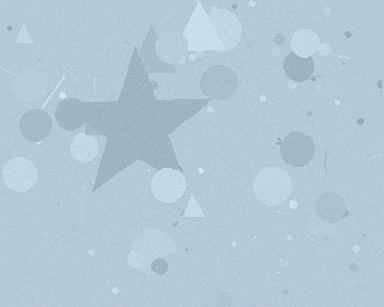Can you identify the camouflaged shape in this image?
The camouflaged shape is a star.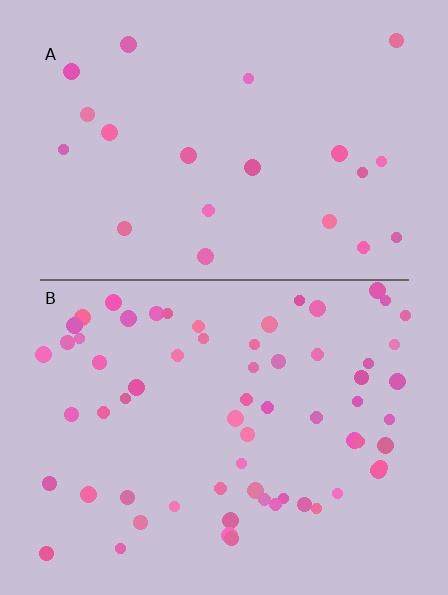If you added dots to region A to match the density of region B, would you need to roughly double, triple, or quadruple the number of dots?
Approximately triple.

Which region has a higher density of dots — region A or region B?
B (the bottom).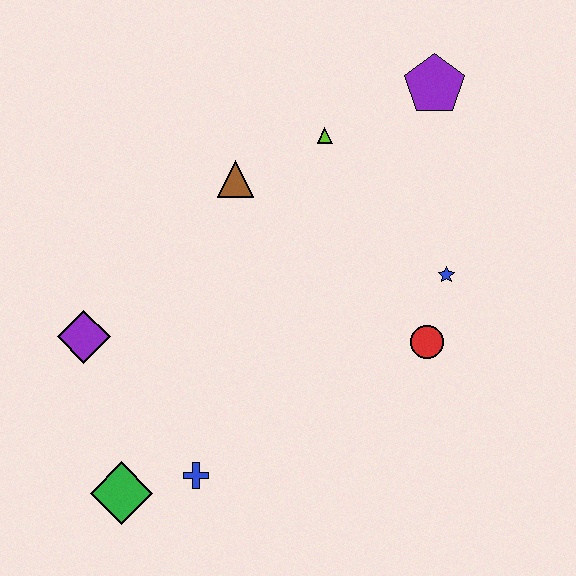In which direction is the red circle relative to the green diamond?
The red circle is to the right of the green diamond.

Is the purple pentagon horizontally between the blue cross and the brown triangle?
No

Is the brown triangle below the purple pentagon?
Yes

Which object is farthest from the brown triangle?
The green diamond is farthest from the brown triangle.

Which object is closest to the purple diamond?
The green diamond is closest to the purple diamond.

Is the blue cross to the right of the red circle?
No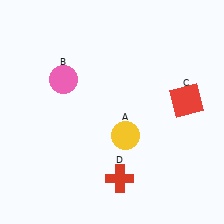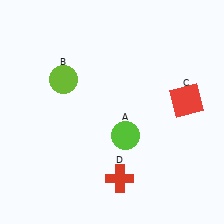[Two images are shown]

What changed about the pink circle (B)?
In Image 1, B is pink. In Image 2, it changed to lime.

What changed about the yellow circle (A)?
In Image 1, A is yellow. In Image 2, it changed to lime.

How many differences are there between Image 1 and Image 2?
There are 2 differences between the two images.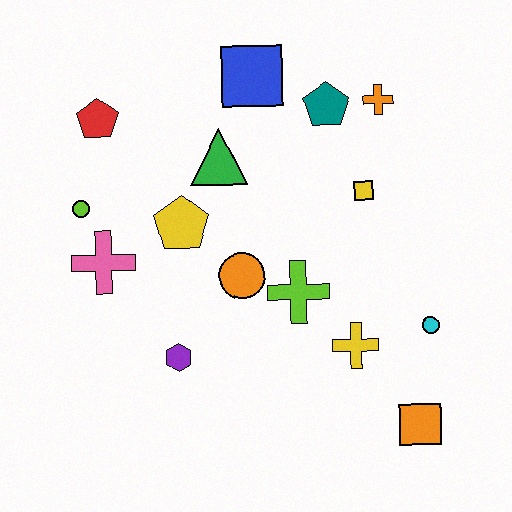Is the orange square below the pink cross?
Yes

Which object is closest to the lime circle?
The pink cross is closest to the lime circle.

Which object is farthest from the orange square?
The red pentagon is farthest from the orange square.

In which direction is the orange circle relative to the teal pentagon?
The orange circle is below the teal pentagon.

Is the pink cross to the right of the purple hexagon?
No